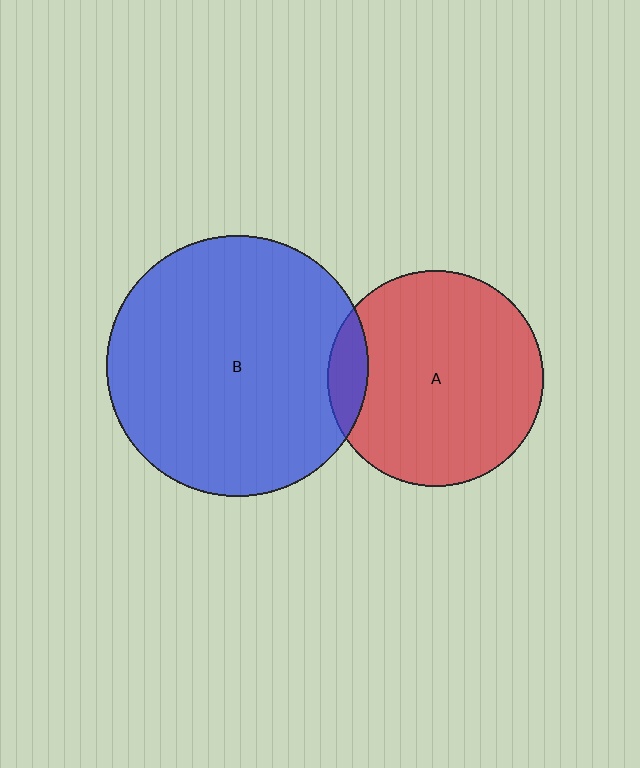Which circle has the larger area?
Circle B (blue).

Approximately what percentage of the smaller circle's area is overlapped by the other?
Approximately 10%.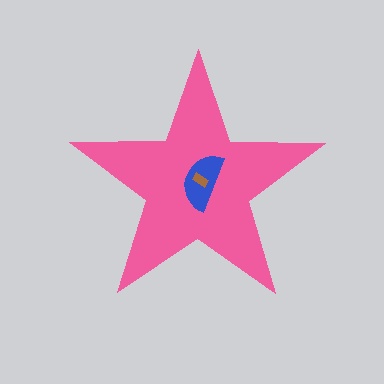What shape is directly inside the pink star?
The blue semicircle.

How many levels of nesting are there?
3.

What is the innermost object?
The brown rectangle.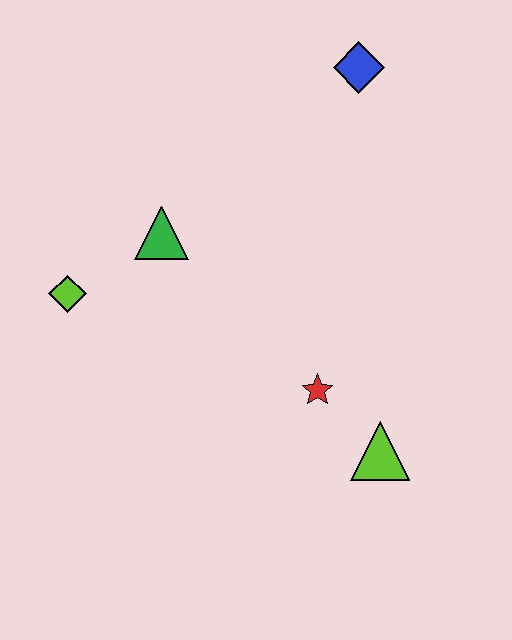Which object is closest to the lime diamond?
The green triangle is closest to the lime diamond.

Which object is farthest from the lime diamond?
The blue diamond is farthest from the lime diamond.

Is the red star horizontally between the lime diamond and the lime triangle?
Yes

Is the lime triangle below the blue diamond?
Yes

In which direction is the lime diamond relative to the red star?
The lime diamond is to the left of the red star.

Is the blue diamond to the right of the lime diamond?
Yes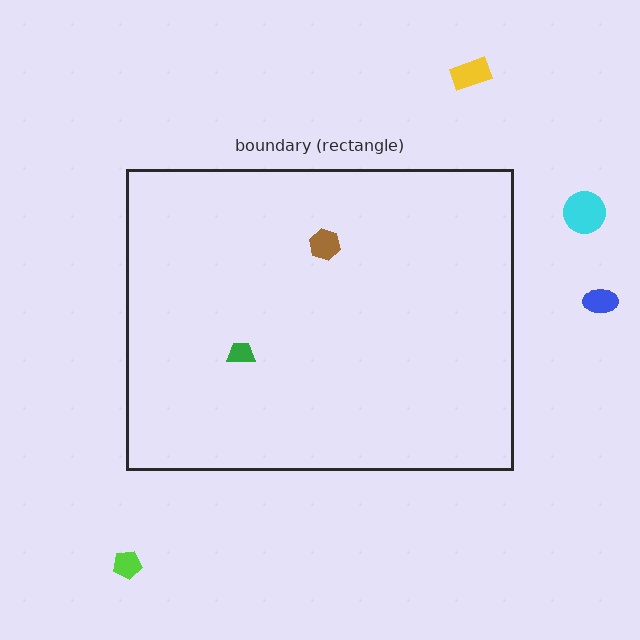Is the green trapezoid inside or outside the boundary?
Inside.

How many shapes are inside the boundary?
2 inside, 4 outside.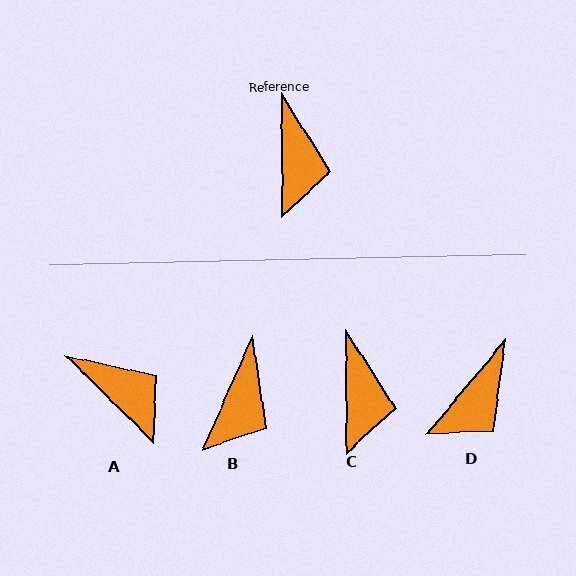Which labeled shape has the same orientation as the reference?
C.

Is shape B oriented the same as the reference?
No, it is off by about 24 degrees.